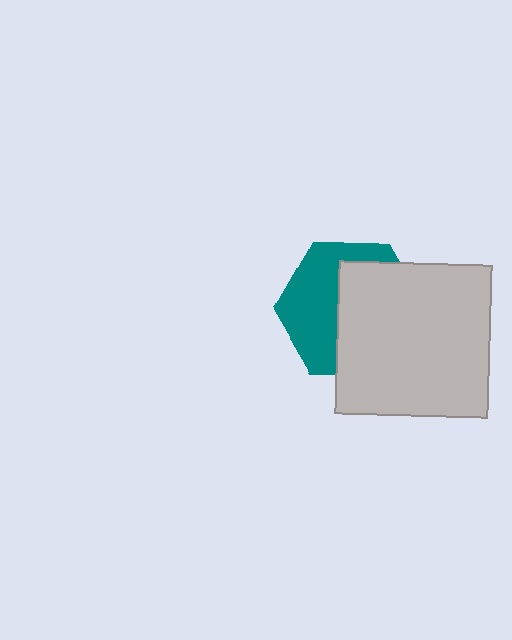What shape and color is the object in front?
The object in front is a light gray square.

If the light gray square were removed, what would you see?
You would see the complete teal hexagon.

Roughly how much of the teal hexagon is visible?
About half of it is visible (roughly 46%).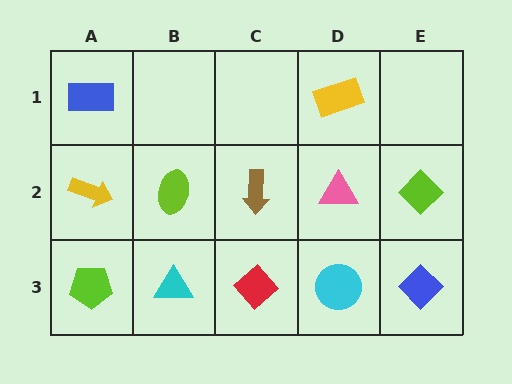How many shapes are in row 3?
5 shapes.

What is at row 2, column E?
A lime diamond.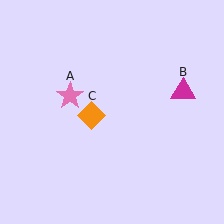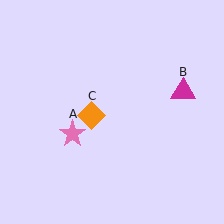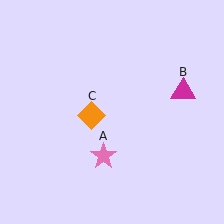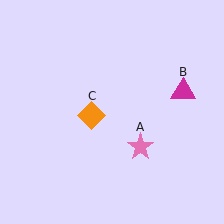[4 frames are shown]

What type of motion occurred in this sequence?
The pink star (object A) rotated counterclockwise around the center of the scene.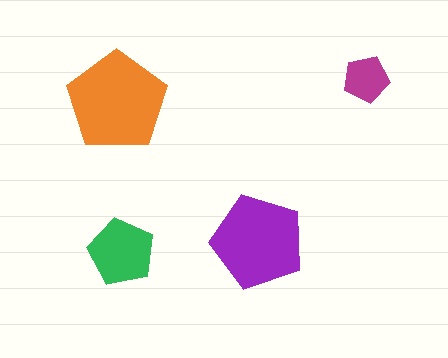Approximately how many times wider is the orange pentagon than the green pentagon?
About 1.5 times wider.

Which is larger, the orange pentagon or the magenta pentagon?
The orange one.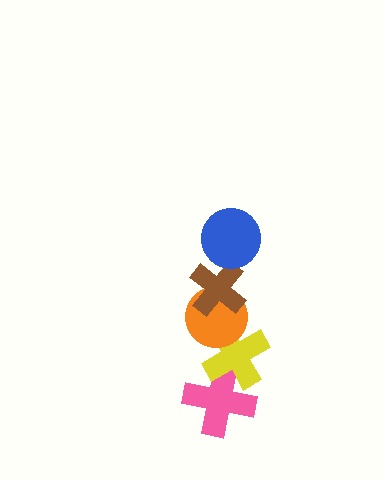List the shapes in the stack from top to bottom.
From top to bottom: the blue circle, the brown cross, the orange circle, the yellow cross, the pink cross.